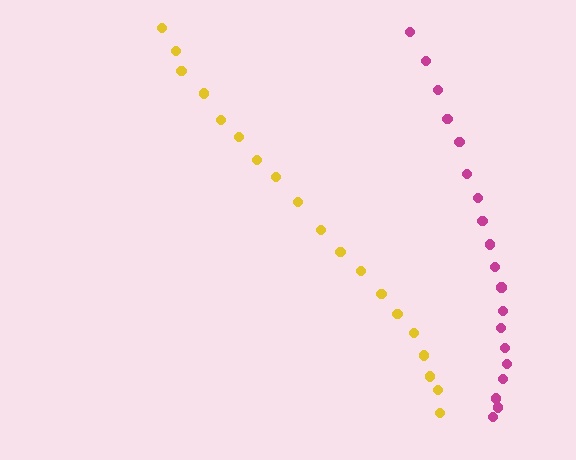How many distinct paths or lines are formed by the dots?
There are 2 distinct paths.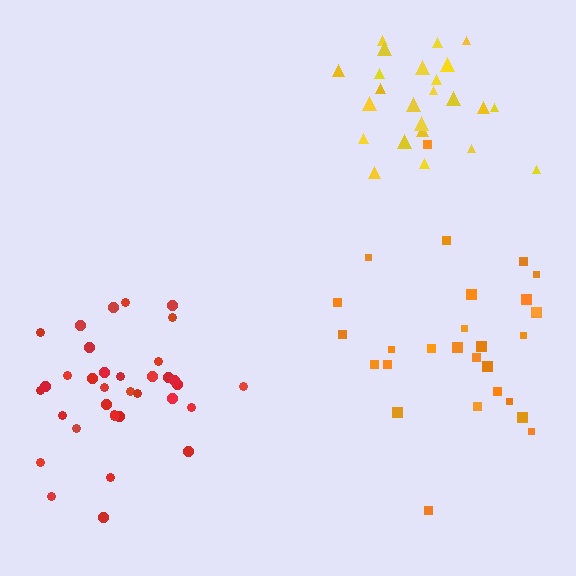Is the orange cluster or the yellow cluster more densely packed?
Yellow.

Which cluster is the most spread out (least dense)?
Orange.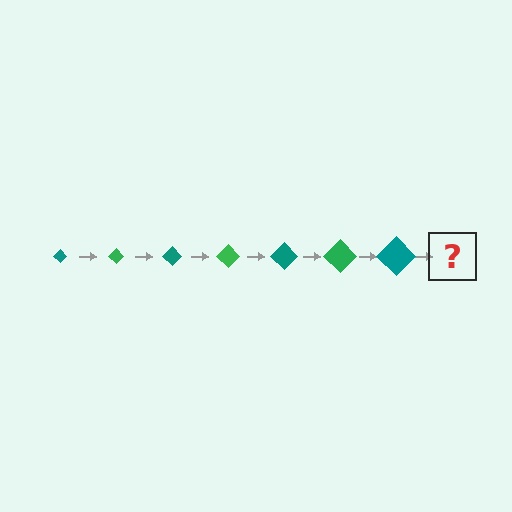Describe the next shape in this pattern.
It should be a green diamond, larger than the previous one.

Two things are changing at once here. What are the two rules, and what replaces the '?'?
The two rules are that the diamond grows larger each step and the color cycles through teal and green. The '?' should be a green diamond, larger than the previous one.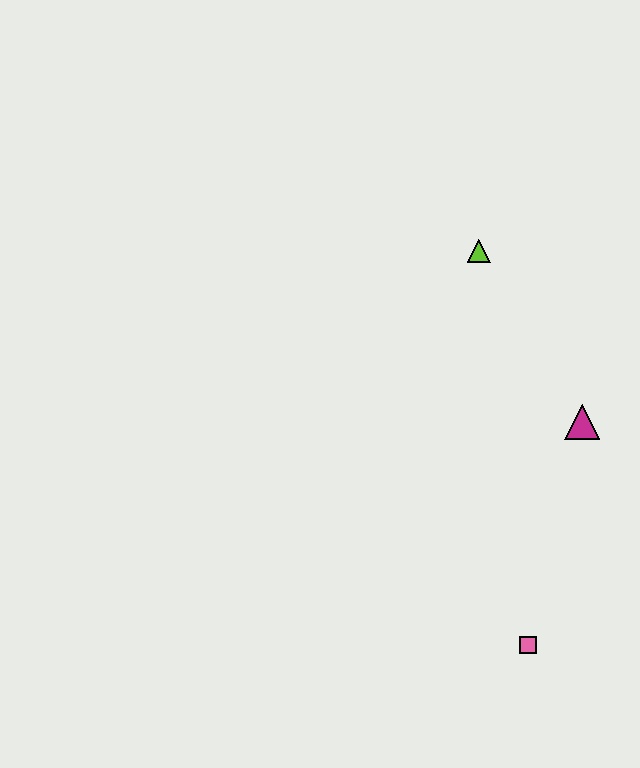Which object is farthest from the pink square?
The lime triangle is farthest from the pink square.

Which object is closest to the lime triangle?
The magenta triangle is closest to the lime triangle.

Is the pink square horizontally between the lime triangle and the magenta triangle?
Yes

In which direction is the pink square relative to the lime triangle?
The pink square is below the lime triangle.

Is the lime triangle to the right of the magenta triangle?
No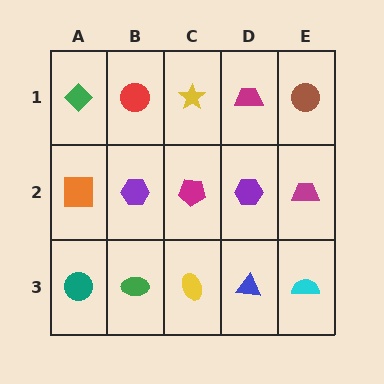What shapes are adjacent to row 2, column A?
A green diamond (row 1, column A), a teal circle (row 3, column A), a purple hexagon (row 2, column B).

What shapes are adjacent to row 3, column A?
An orange square (row 2, column A), a green ellipse (row 3, column B).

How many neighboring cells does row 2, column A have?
3.